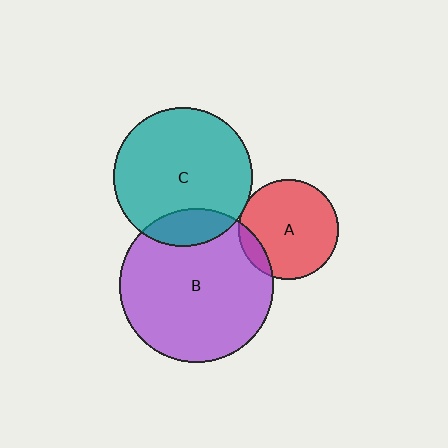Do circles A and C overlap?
Yes.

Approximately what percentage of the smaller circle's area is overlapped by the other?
Approximately 5%.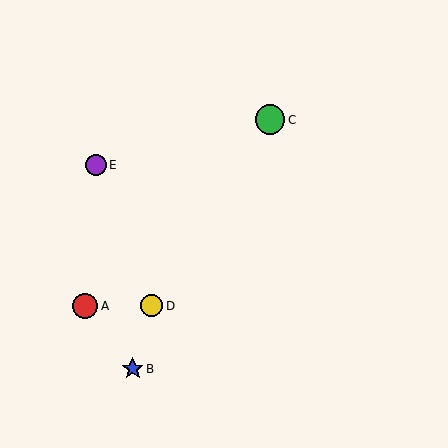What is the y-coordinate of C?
Object C is at y≈120.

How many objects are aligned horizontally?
2 objects (A, D) are aligned horizontally.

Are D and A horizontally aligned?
Yes, both are at y≈306.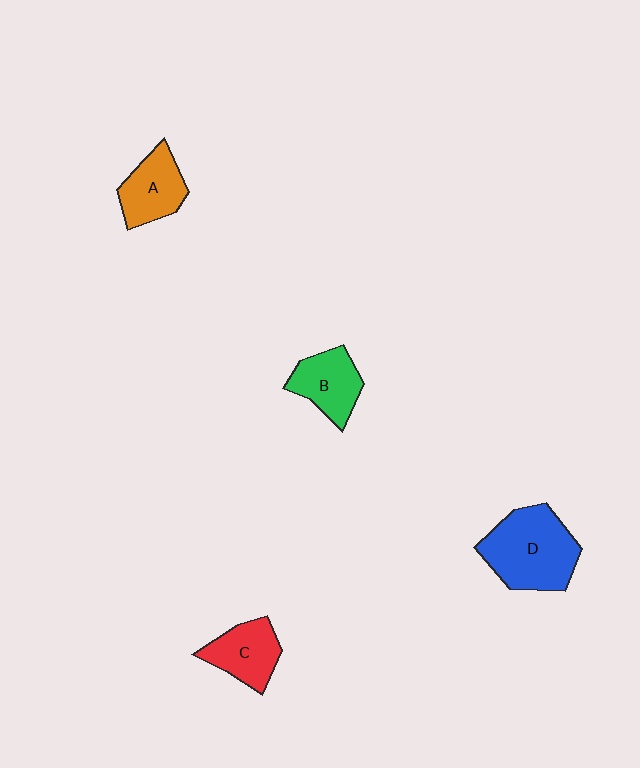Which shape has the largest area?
Shape D (blue).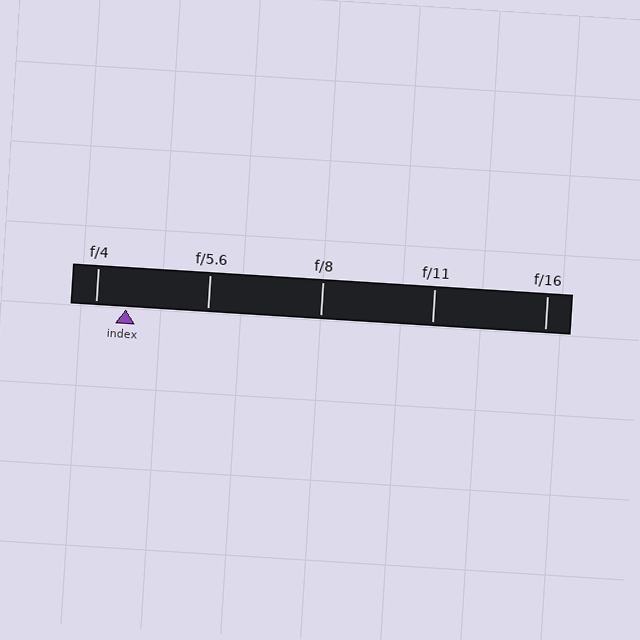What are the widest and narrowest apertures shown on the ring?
The widest aperture shown is f/4 and the narrowest is f/16.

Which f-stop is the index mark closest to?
The index mark is closest to f/4.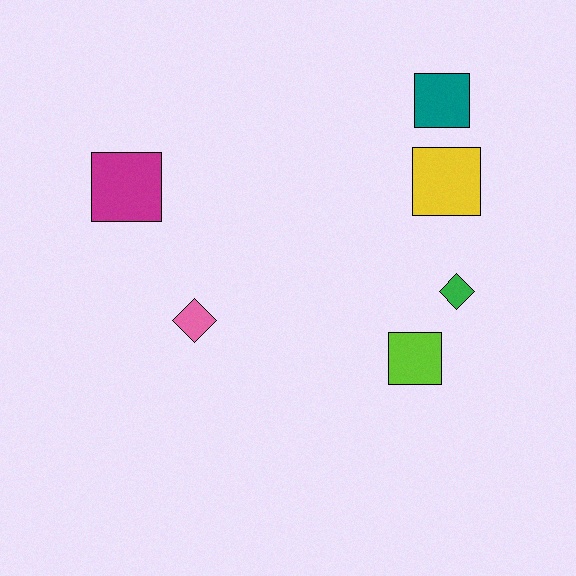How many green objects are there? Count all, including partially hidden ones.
There is 1 green object.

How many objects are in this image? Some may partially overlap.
There are 6 objects.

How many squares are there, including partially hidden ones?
There are 4 squares.